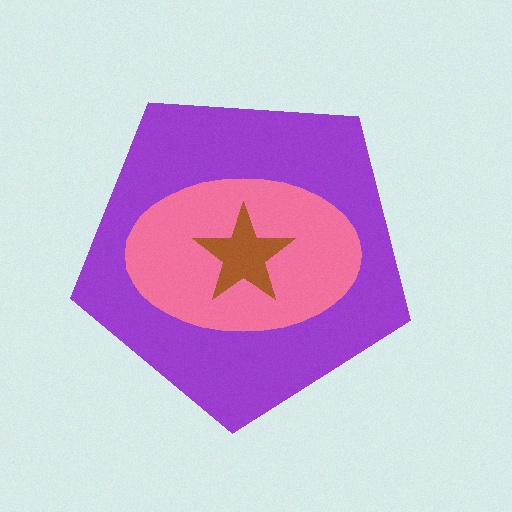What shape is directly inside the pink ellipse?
The brown star.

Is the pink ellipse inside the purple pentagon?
Yes.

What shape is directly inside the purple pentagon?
The pink ellipse.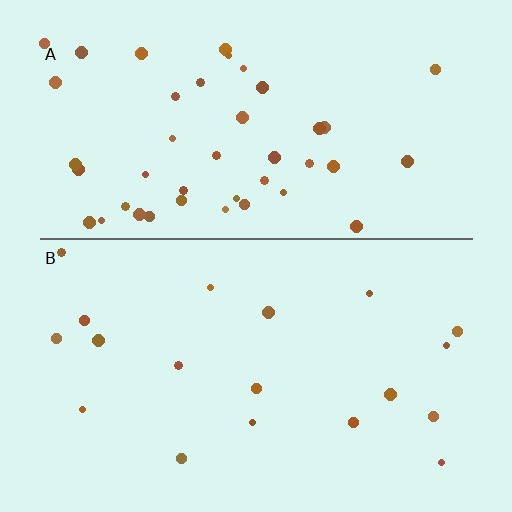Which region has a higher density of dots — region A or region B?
A (the top).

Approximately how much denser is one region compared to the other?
Approximately 2.4× — region A over region B.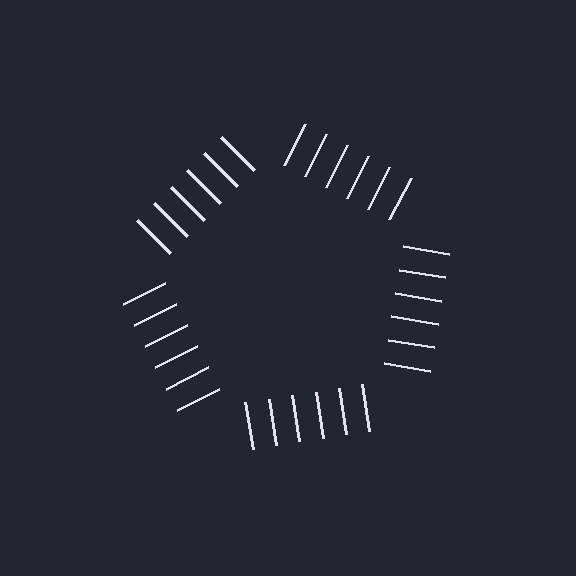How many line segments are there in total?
30 — 6 along each of the 5 edges.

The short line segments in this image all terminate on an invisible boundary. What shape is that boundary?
An illusory pentagon — the line segments terminate on its edges but no continuous stroke is drawn.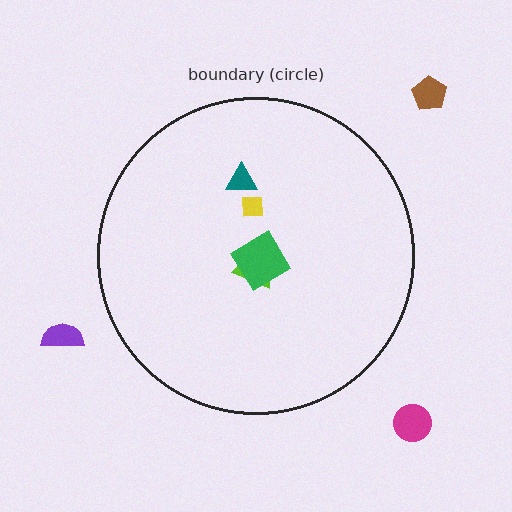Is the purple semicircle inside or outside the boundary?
Outside.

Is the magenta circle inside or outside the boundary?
Outside.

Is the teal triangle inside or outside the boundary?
Inside.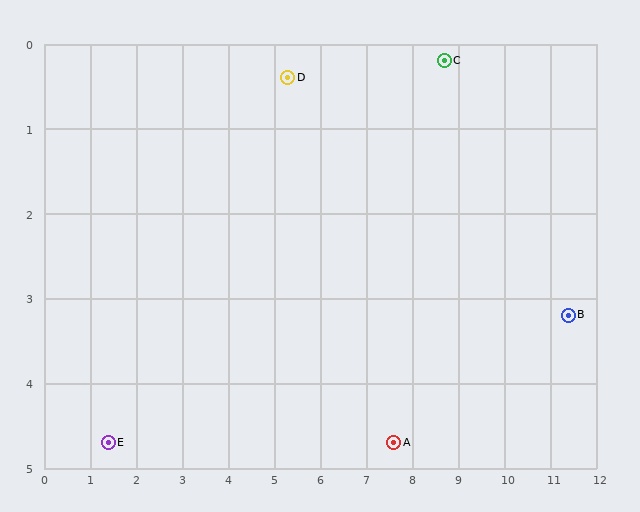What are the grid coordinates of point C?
Point C is at approximately (8.7, 0.2).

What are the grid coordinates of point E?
Point E is at approximately (1.4, 4.7).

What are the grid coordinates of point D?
Point D is at approximately (5.3, 0.4).